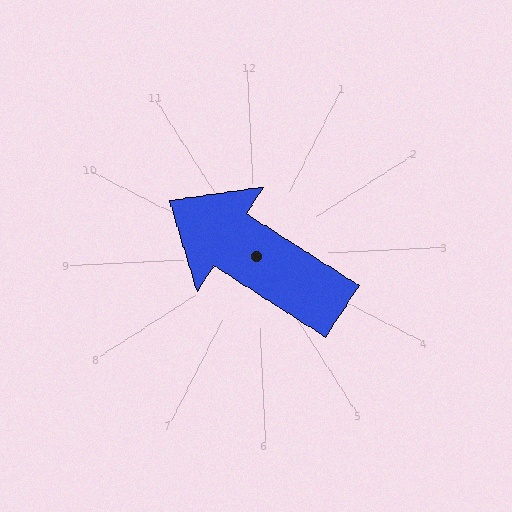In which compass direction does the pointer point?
Northwest.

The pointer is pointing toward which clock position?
Roughly 10 o'clock.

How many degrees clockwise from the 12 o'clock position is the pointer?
Approximately 305 degrees.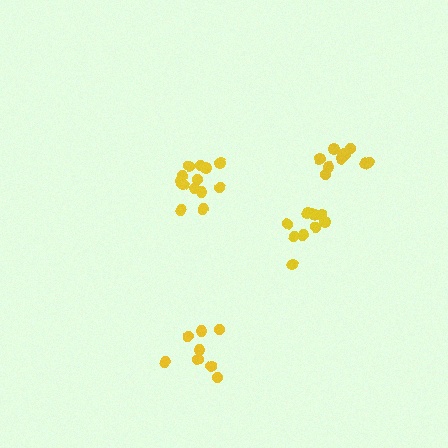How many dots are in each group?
Group 1: 13 dots, Group 2: 10 dots, Group 3: 8 dots, Group 4: 9 dots (40 total).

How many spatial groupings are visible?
There are 4 spatial groupings.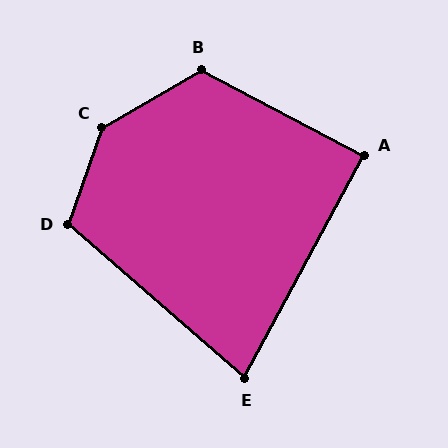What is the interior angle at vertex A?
Approximately 90 degrees (approximately right).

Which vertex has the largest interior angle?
C, at approximately 139 degrees.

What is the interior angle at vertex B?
Approximately 122 degrees (obtuse).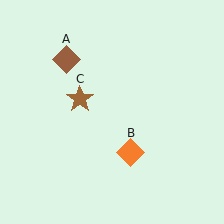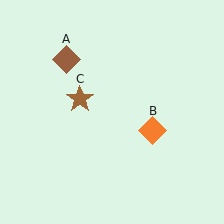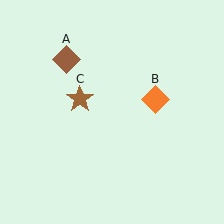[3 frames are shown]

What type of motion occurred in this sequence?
The orange diamond (object B) rotated counterclockwise around the center of the scene.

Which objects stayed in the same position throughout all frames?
Brown diamond (object A) and brown star (object C) remained stationary.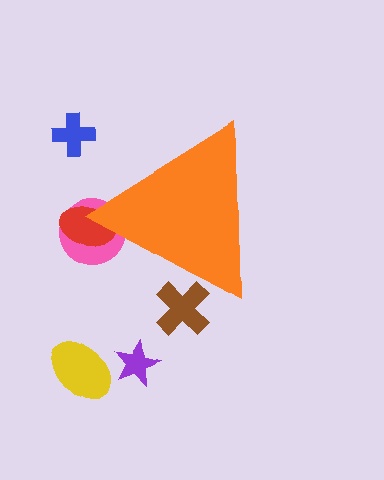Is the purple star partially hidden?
No, the purple star is fully visible.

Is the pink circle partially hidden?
Yes, the pink circle is partially hidden behind the orange triangle.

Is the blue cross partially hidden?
No, the blue cross is fully visible.